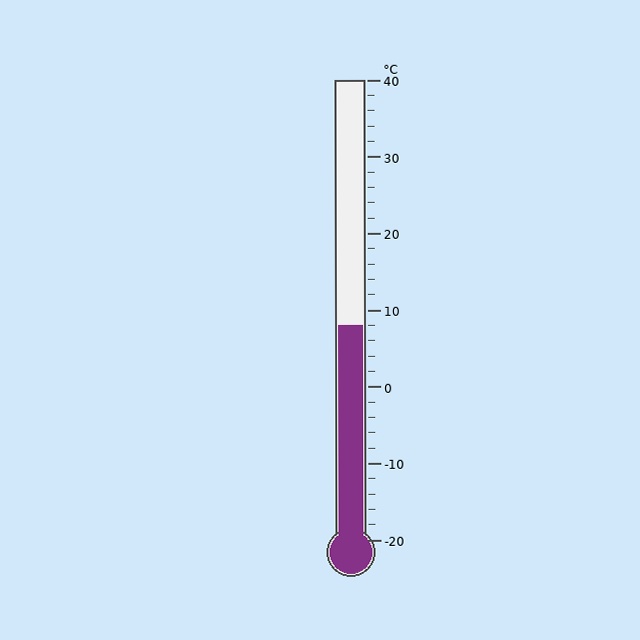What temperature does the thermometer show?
The thermometer shows approximately 8°C.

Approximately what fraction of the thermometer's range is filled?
The thermometer is filled to approximately 45% of its range.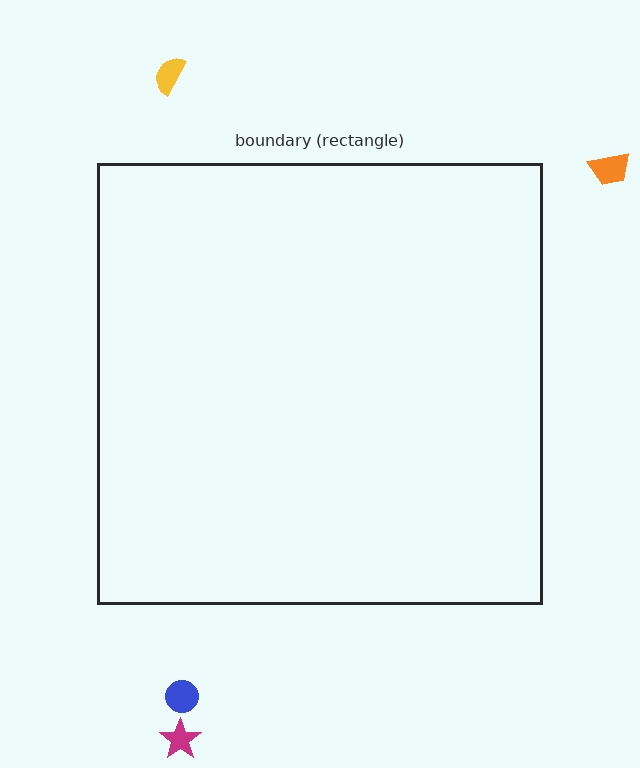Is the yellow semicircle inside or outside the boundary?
Outside.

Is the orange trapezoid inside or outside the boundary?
Outside.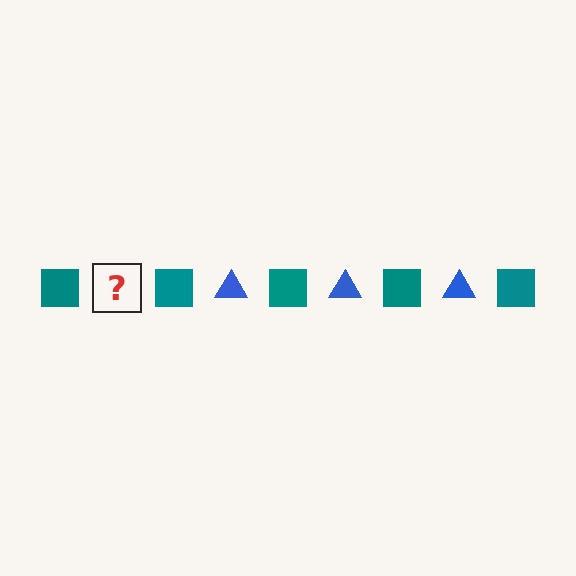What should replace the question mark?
The question mark should be replaced with a blue triangle.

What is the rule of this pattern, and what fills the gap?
The rule is that the pattern alternates between teal square and blue triangle. The gap should be filled with a blue triangle.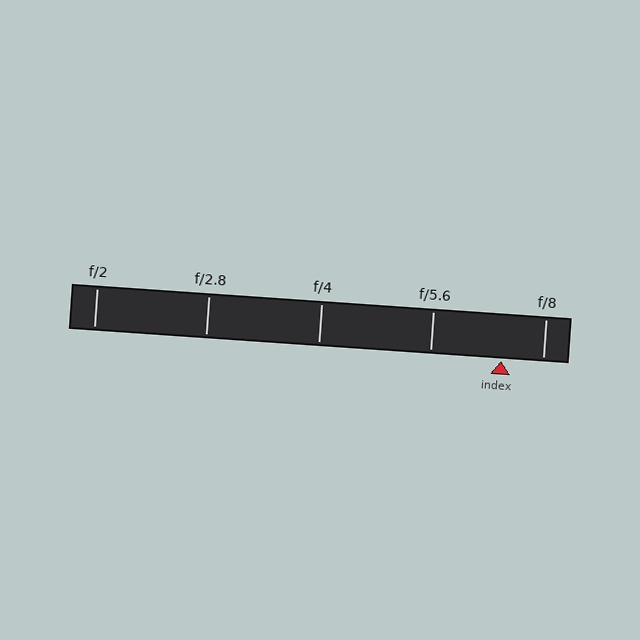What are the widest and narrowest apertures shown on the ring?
The widest aperture shown is f/2 and the narrowest is f/8.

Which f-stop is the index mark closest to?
The index mark is closest to f/8.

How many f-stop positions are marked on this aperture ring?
There are 5 f-stop positions marked.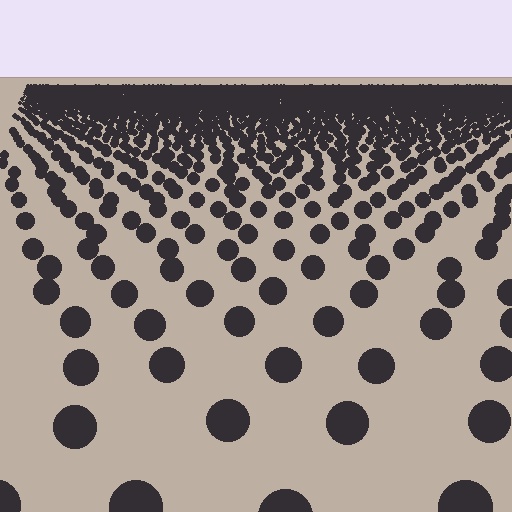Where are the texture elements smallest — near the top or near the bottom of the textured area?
Near the top.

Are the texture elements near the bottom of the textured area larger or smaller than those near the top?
Larger. Near the bottom, elements are closer to the viewer and appear at a bigger on-screen size.